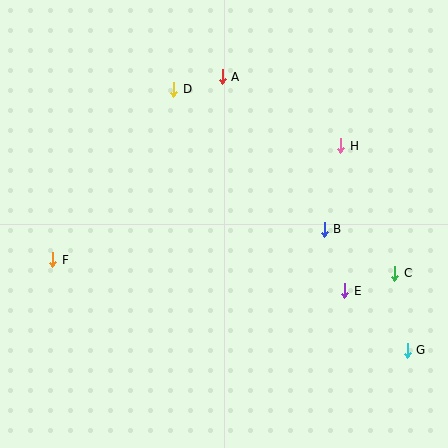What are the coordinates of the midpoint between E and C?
The midpoint between E and C is at (370, 282).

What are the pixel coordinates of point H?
Point H is at (341, 146).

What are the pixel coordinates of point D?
Point D is at (174, 89).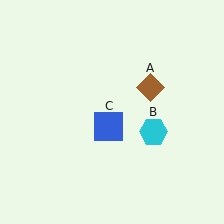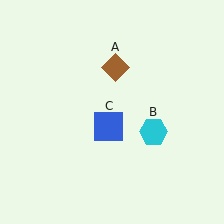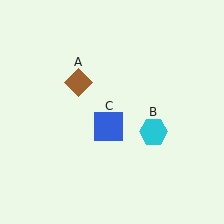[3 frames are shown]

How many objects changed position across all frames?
1 object changed position: brown diamond (object A).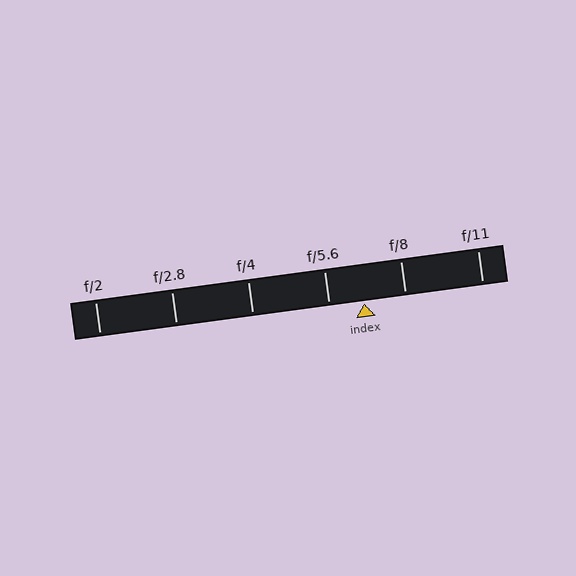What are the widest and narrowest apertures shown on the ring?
The widest aperture shown is f/2 and the narrowest is f/11.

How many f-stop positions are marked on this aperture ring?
There are 6 f-stop positions marked.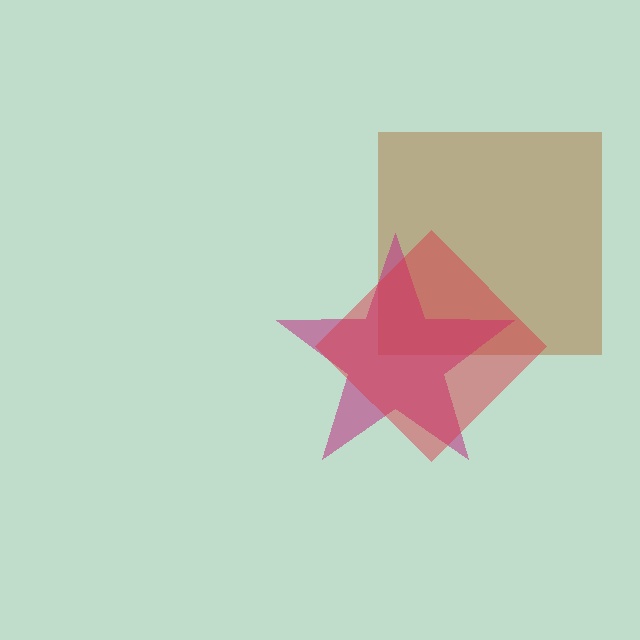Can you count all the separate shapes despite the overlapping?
Yes, there are 3 separate shapes.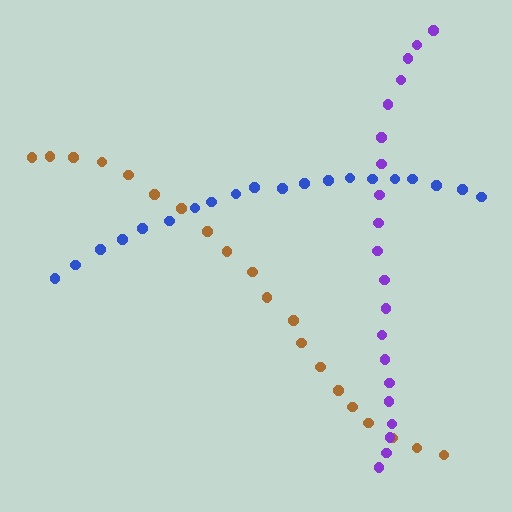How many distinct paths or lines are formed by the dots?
There are 3 distinct paths.